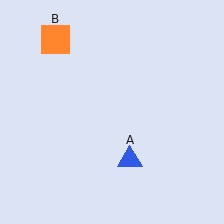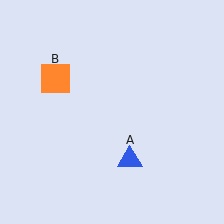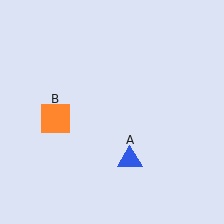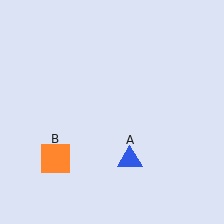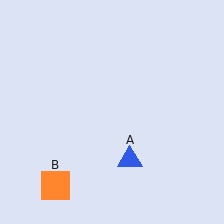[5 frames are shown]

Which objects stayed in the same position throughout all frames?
Blue triangle (object A) remained stationary.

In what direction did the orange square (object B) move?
The orange square (object B) moved down.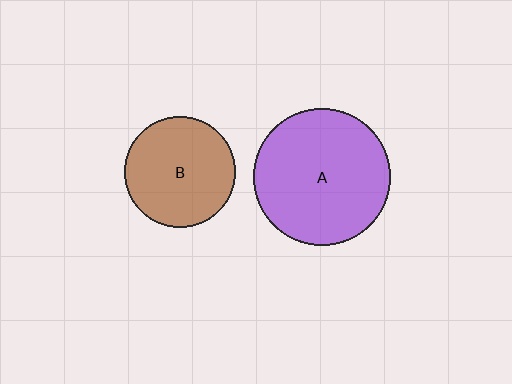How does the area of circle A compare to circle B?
Approximately 1.5 times.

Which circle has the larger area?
Circle A (purple).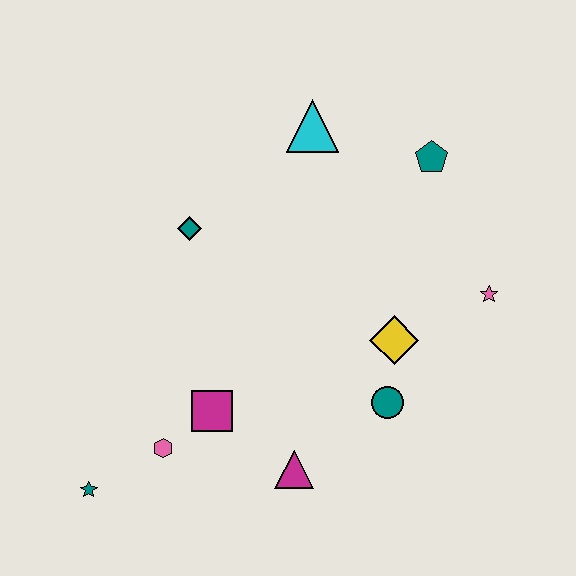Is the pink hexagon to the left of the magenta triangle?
Yes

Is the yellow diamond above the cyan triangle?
No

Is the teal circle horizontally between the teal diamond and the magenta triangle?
No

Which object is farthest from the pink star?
The teal star is farthest from the pink star.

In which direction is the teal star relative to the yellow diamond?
The teal star is to the left of the yellow diamond.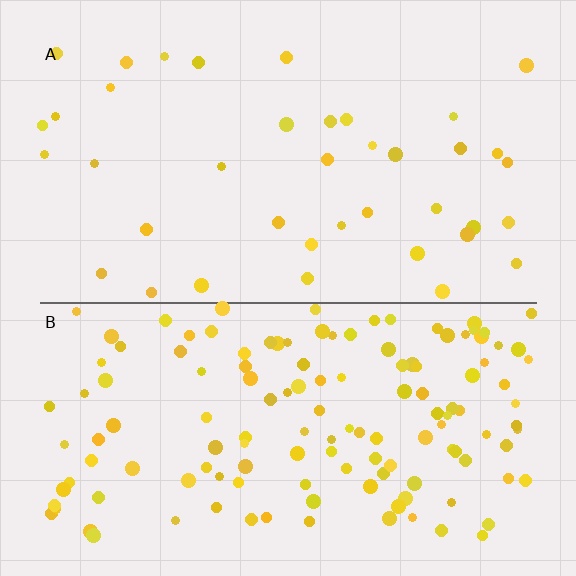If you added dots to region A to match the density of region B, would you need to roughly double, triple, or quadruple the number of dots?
Approximately quadruple.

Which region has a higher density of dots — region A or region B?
B (the bottom).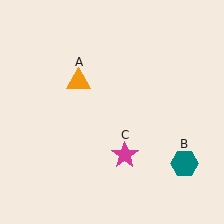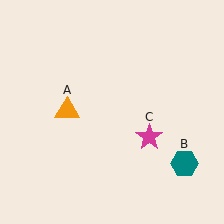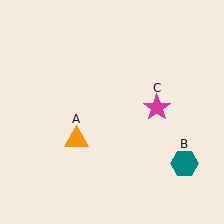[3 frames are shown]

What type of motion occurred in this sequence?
The orange triangle (object A), magenta star (object C) rotated counterclockwise around the center of the scene.